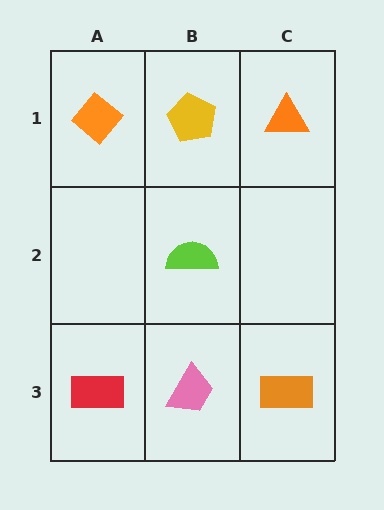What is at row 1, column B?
A yellow pentagon.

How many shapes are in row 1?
3 shapes.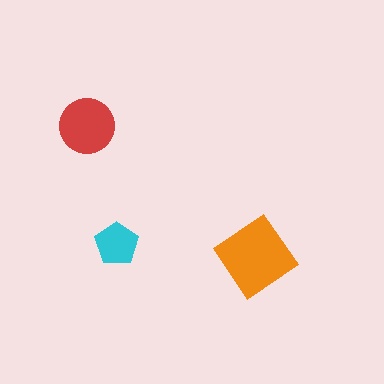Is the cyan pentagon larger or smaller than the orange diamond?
Smaller.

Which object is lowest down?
The orange diamond is bottommost.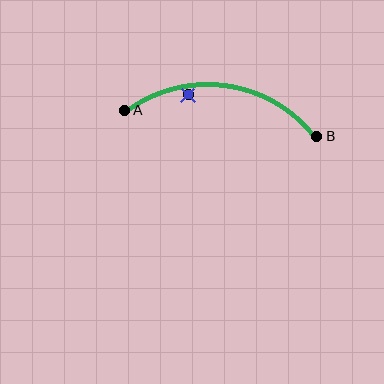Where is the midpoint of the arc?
The arc midpoint is the point on the curve farthest from the straight line joining A and B. It sits above that line.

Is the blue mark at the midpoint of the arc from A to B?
No — the blue mark does not lie on the arc at all. It sits slightly inside the curve.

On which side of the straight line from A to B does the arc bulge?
The arc bulges above the straight line connecting A and B.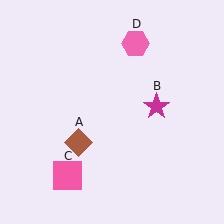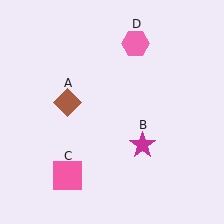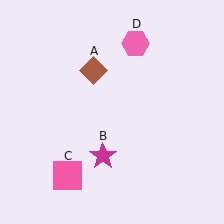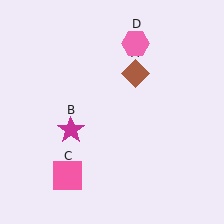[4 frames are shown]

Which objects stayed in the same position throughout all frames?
Pink square (object C) and pink hexagon (object D) remained stationary.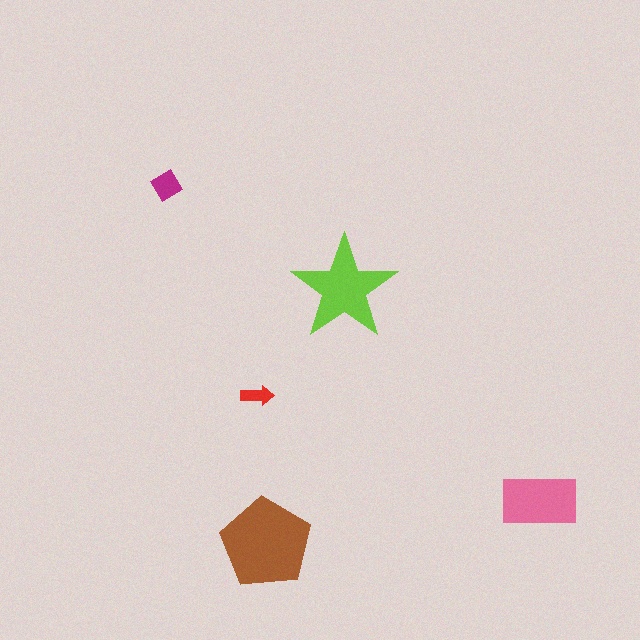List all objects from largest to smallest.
The brown pentagon, the lime star, the pink rectangle, the magenta diamond, the red arrow.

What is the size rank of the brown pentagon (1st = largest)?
1st.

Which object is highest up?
The magenta diamond is topmost.